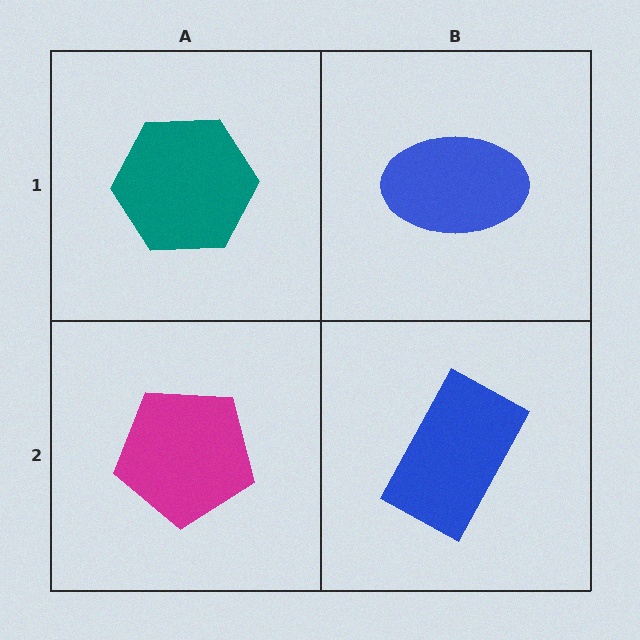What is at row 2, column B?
A blue rectangle.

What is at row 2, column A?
A magenta pentagon.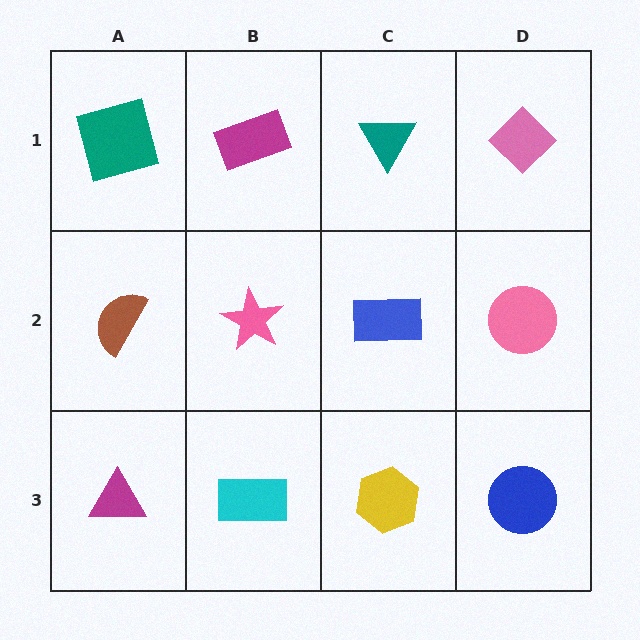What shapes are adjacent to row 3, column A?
A brown semicircle (row 2, column A), a cyan rectangle (row 3, column B).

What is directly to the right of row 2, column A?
A pink star.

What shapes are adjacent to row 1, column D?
A pink circle (row 2, column D), a teal triangle (row 1, column C).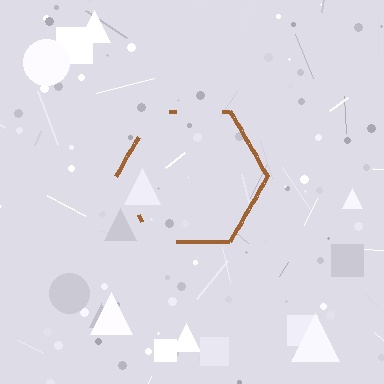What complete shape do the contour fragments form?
The contour fragments form a hexagon.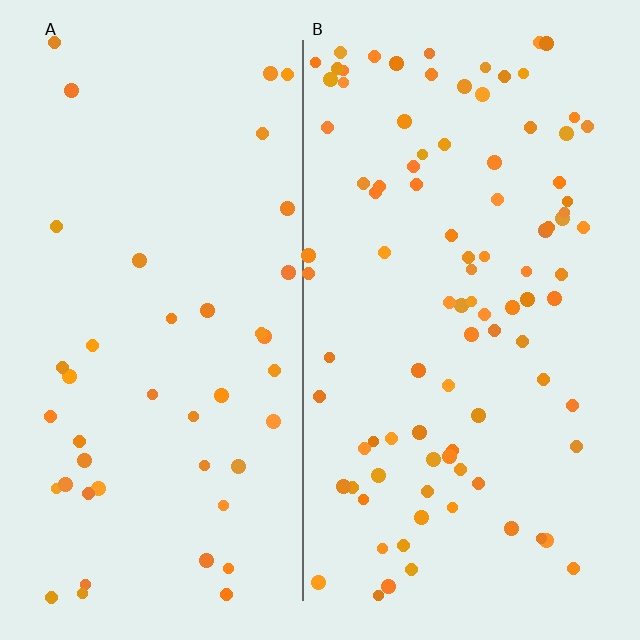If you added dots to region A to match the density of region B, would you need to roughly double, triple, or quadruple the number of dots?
Approximately double.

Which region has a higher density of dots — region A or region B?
B (the right).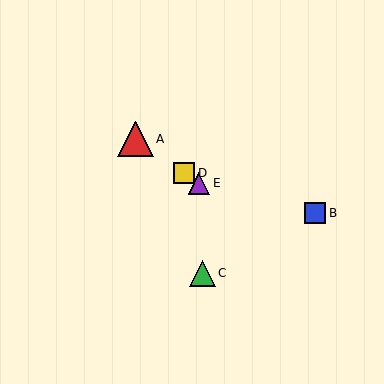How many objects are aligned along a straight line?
3 objects (A, D, E) are aligned along a straight line.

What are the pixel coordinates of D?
Object D is at (184, 173).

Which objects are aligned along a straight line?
Objects A, D, E are aligned along a straight line.